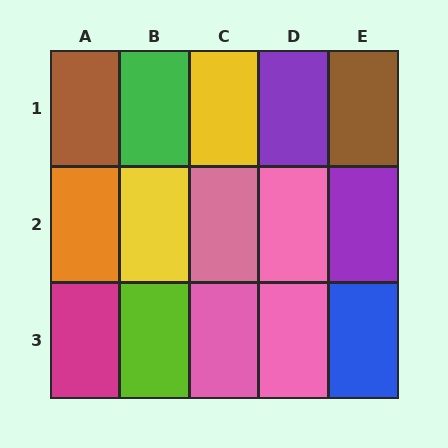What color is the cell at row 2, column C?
Pink.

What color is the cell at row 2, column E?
Purple.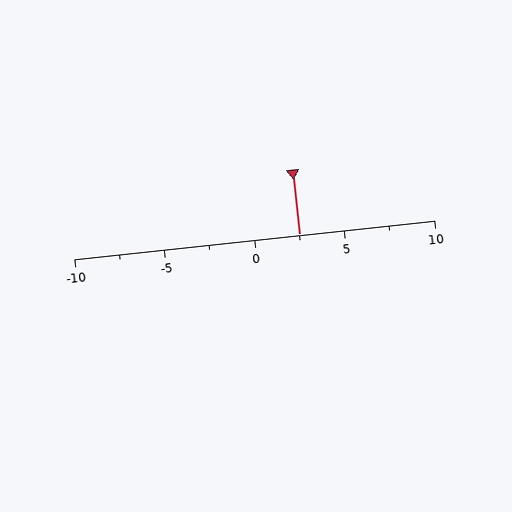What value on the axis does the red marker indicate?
The marker indicates approximately 2.5.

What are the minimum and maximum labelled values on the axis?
The axis runs from -10 to 10.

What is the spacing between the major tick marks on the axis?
The major ticks are spaced 5 apart.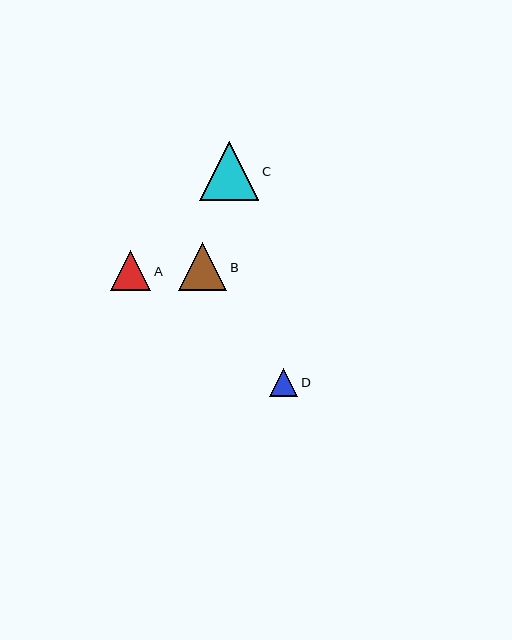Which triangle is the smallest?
Triangle D is the smallest with a size of approximately 28 pixels.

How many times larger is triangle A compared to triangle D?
Triangle A is approximately 1.4 times the size of triangle D.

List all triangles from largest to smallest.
From largest to smallest: C, B, A, D.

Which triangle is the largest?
Triangle C is the largest with a size of approximately 59 pixels.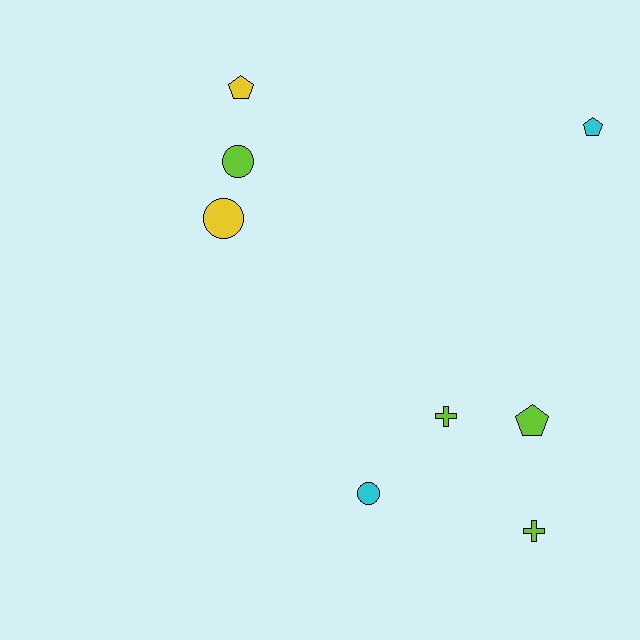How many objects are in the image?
There are 8 objects.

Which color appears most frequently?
Lime, with 4 objects.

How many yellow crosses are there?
There are no yellow crosses.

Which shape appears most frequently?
Pentagon, with 3 objects.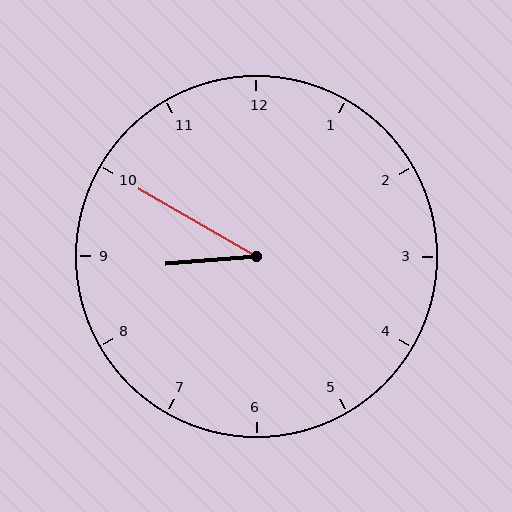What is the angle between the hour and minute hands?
Approximately 35 degrees.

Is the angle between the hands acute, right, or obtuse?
It is acute.